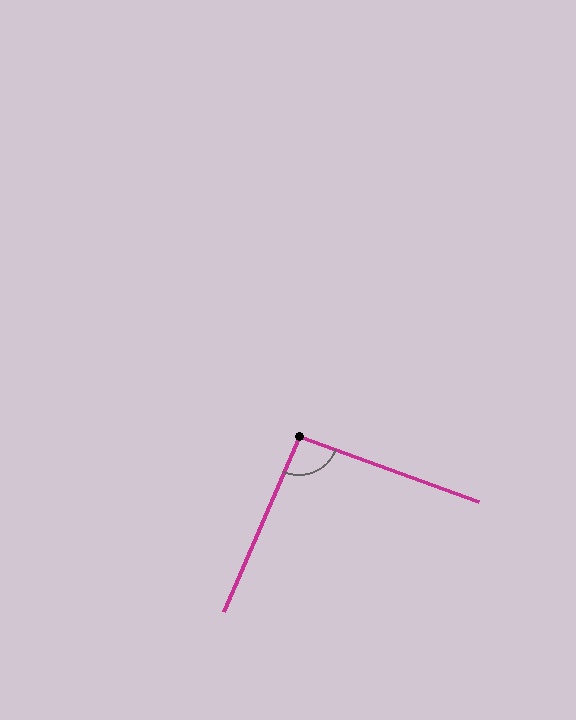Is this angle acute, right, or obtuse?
It is approximately a right angle.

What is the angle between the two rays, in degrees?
Approximately 93 degrees.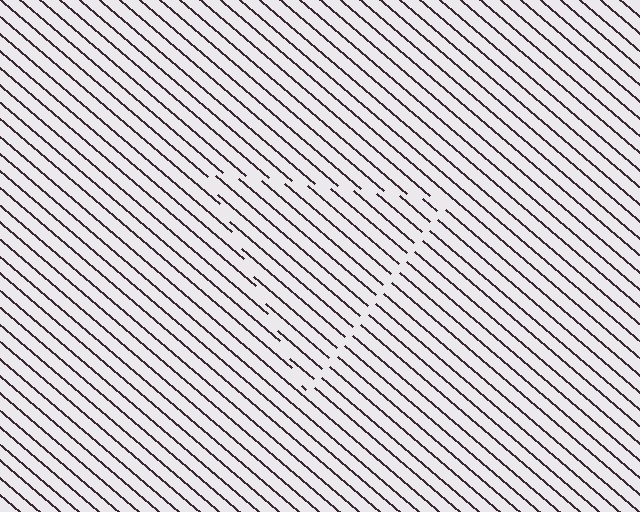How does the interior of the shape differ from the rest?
The interior of the shape contains the same grating, shifted by half a period — the contour is defined by the phase discontinuity where line-ends from the inner and outer gratings abut.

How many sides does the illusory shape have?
3 sides — the line-ends trace a triangle.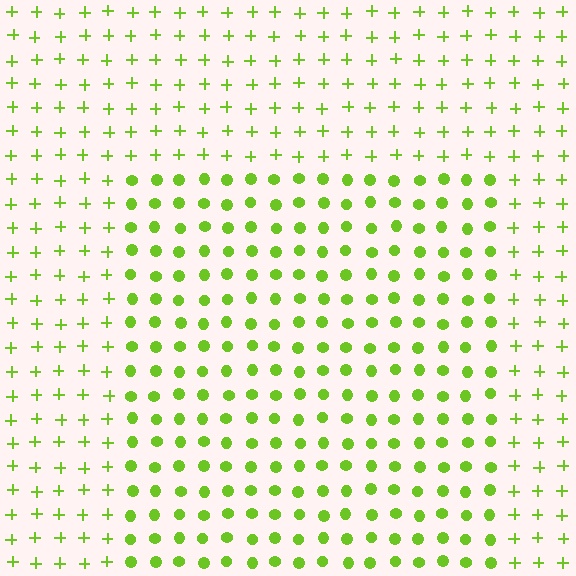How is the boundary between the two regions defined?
The boundary is defined by a change in element shape: circles inside vs. plus signs outside. All elements share the same color and spacing.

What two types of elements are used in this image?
The image uses circles inside the rectangle region and plus signs outside it.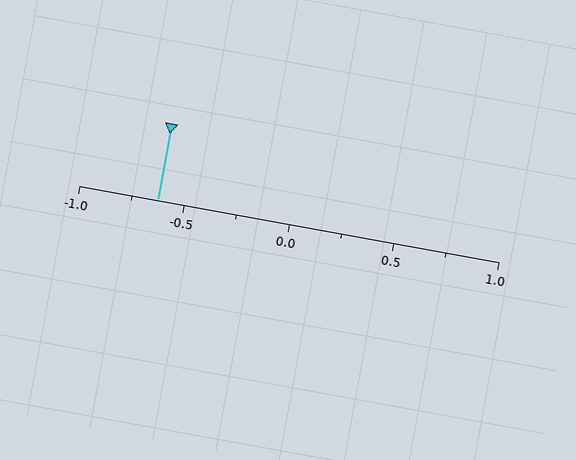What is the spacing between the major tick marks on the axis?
The major ticks are spaced 0.5 apart.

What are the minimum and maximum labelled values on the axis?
The axis runs from -1.0 to 1.0.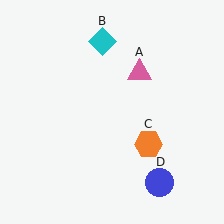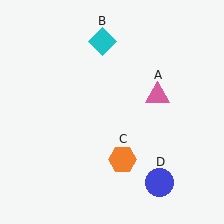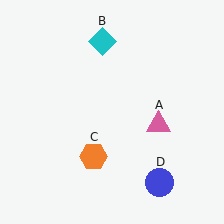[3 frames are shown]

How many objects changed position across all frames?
2 objects changed position: pink triangle (object A), orange hexagon (object C).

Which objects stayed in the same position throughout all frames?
Cyan diamond (object B) and blue circle (object D) remained stationary.